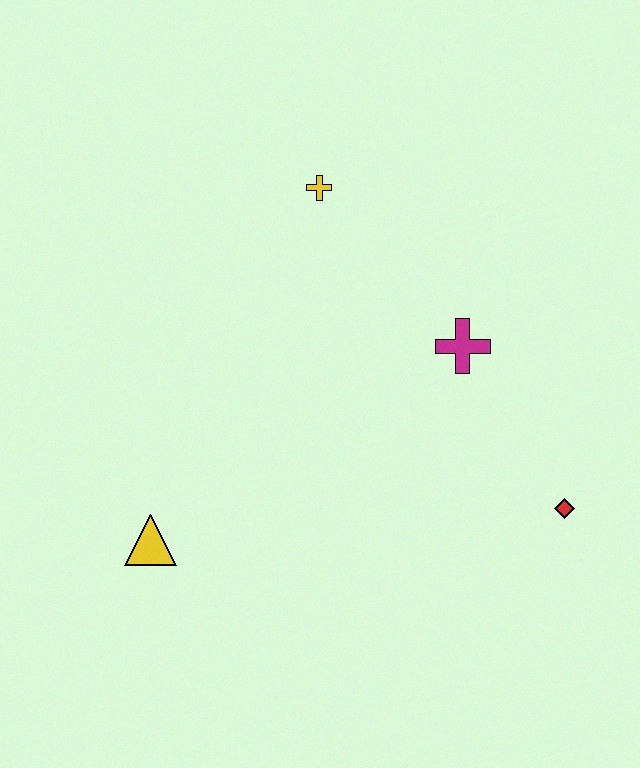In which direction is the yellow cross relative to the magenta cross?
The yellow cross is above the magenta cross.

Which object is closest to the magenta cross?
The red diamond is closest to the magenta cross.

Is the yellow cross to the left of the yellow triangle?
No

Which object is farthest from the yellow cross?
The red diamond is farthest from the yellow cross.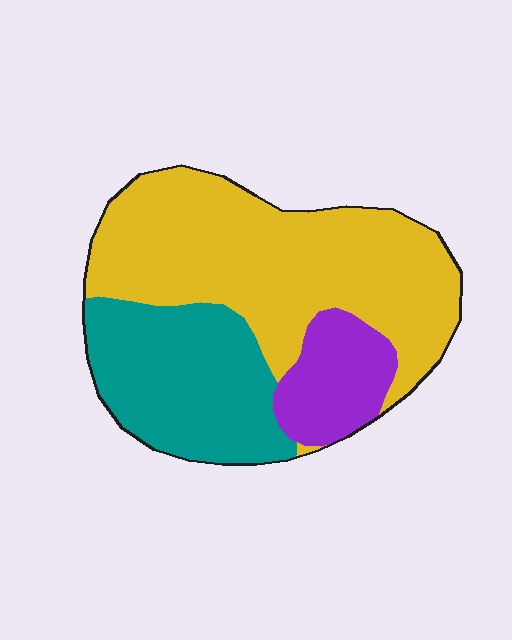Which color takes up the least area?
Purple, at roughly 15%.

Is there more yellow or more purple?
Yellow.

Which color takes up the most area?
Yellow, at roughly 55%.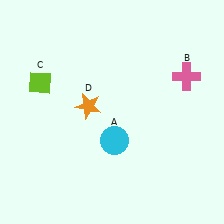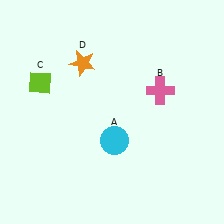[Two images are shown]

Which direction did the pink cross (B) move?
The pink cross (B) moved left.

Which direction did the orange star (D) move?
The orange star (D) moved up.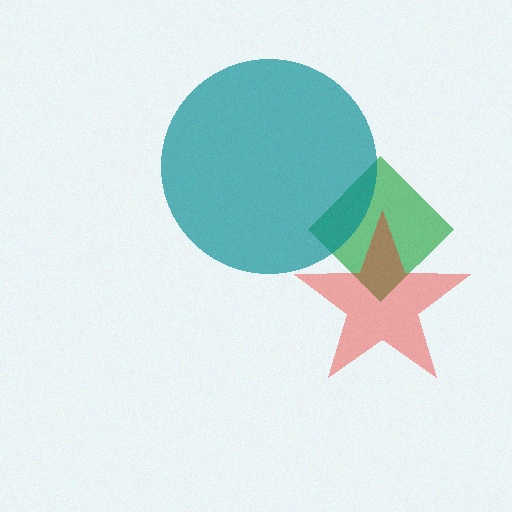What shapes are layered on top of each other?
The layered shapes are: a green diamond, a red star, a teal circle.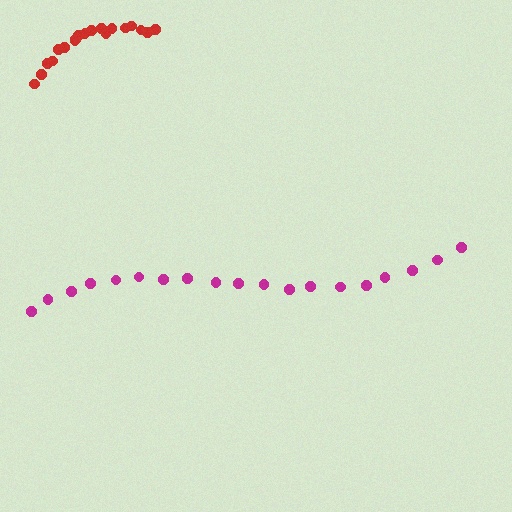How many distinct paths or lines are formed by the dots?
There are 2 distinct paths.